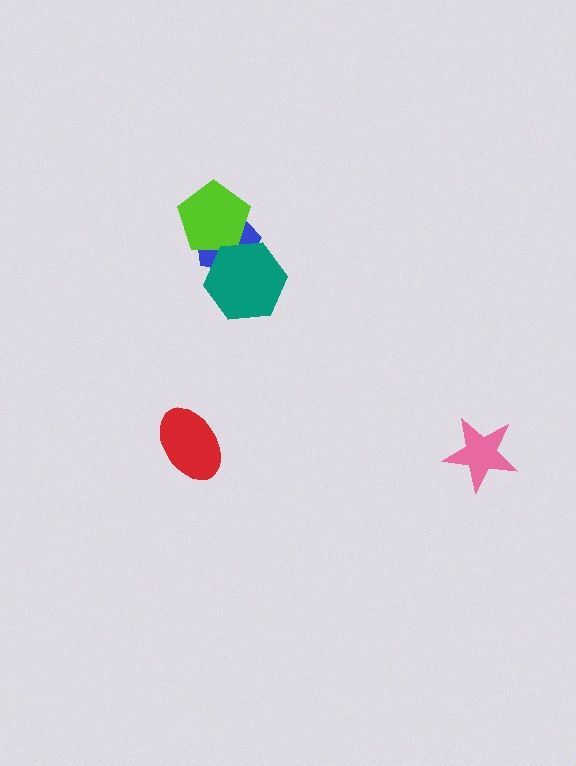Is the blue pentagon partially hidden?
Yes, it is partially covered by another shape.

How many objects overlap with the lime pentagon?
2 objects overlap with the lime pentagon.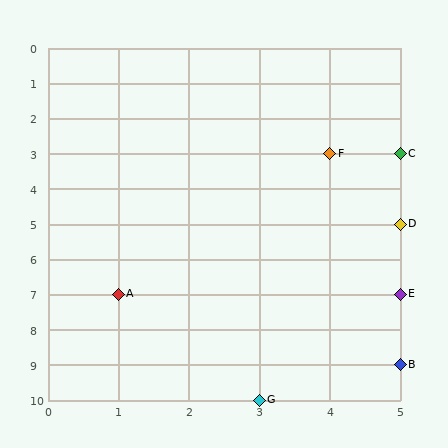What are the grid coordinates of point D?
Point D is at grid coordinates (5, 5).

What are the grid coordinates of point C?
Point C is at grid coordinates (5, 3).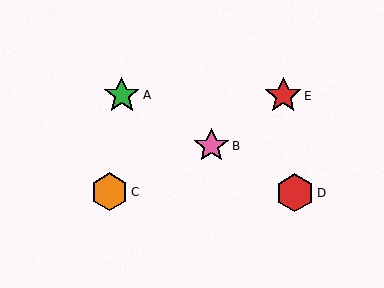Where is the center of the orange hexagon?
The center of the orange hexagon is at (109, 192).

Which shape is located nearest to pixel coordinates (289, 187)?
The red hexagon (labeled D) at (295, 193) is nearest to that location.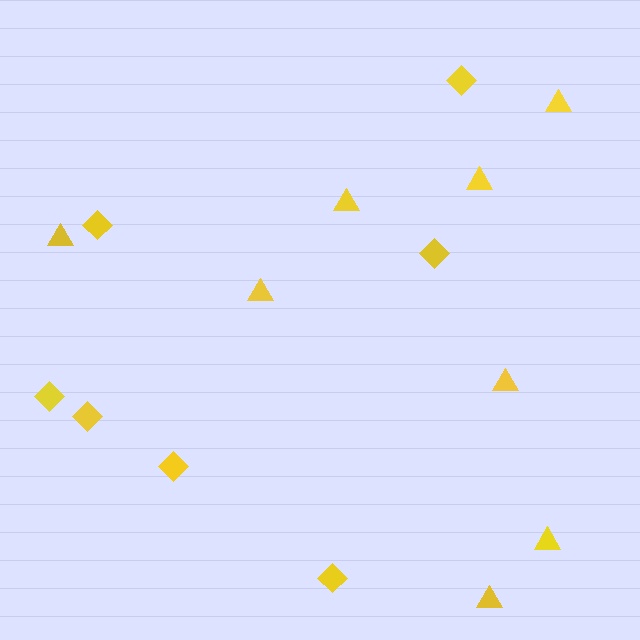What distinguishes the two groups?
There are 2 groups: one group of triangles (8) and one group of diamonds (7).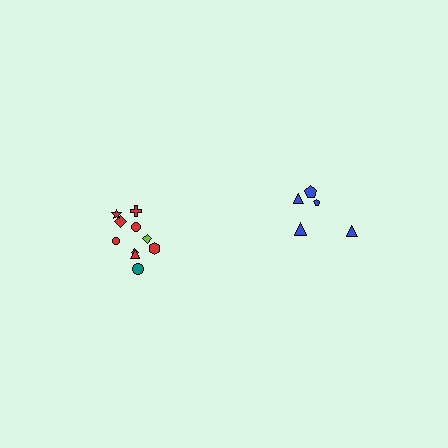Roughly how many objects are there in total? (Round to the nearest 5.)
Roughly 15 objects in total.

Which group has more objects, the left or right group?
The left group.